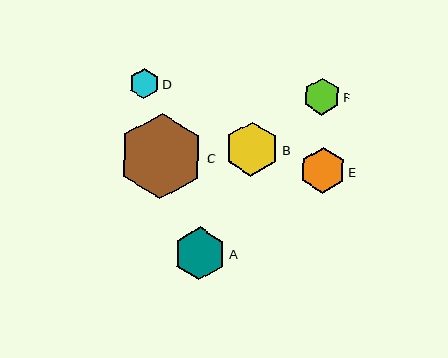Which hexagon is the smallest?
Hexagon D is the smallest with a size of approximately 30 pixels.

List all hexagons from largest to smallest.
From largest to smallest: C, B, A, E, F, D.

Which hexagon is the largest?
Hexagon C is the largest with a size of approximately 86 pixels.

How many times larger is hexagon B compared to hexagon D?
Hexagon B is approximately 1.8 times the size of hexagon D.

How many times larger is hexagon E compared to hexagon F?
Hexagon E is approximately 1.2 times the size of hexagon F.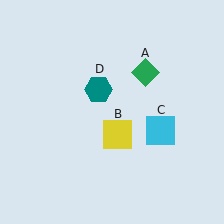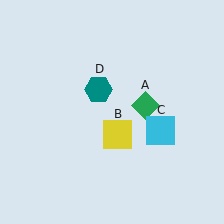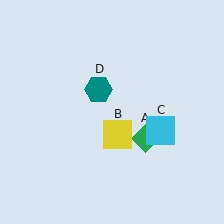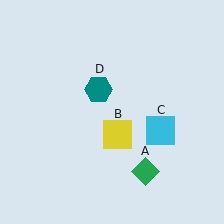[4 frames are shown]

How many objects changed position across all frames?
1 object changed position: green diamond (object A).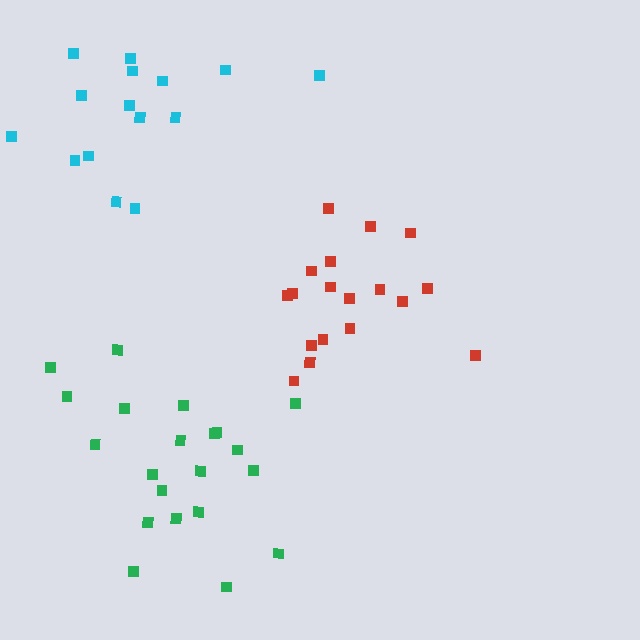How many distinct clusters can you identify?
There are 3 distinct clusters.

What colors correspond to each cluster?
The clusters are colored: green, red, cyan.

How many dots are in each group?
Group 1: 21 dots, Group 2: 18 dots, Group 3: 15 dots (54 total).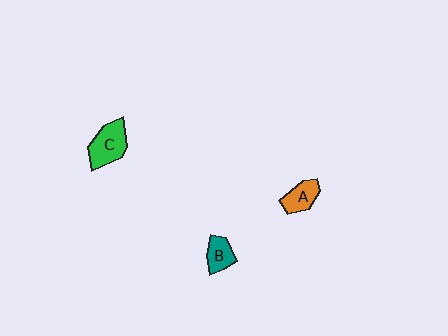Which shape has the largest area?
Shape C (green).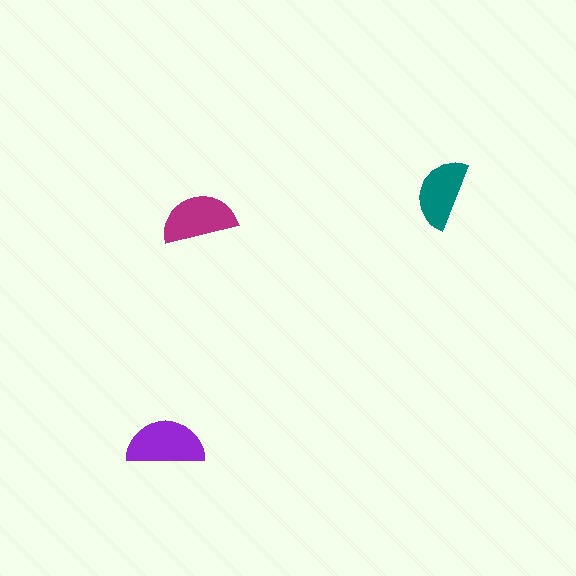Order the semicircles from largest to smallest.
the purple one, the magenta one, the teal one.